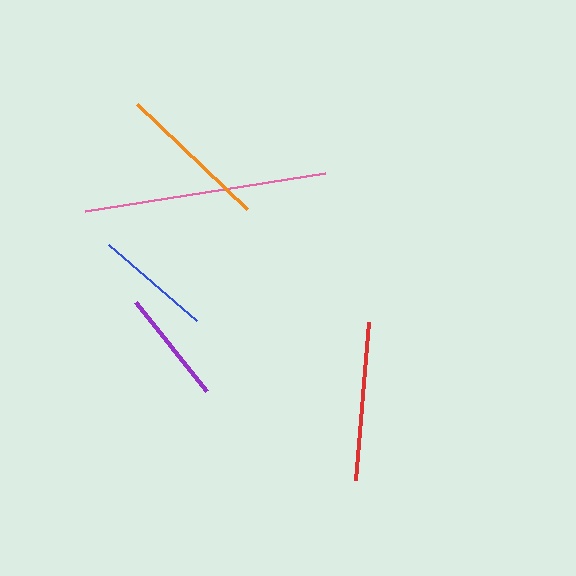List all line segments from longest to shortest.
From longest to shortest: pink, red, orange, blue, purple.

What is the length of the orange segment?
The orange segment is approximately 153 pixels long.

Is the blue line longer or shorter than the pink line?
The pink line is longer than the blue line.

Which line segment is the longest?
The pink line is the longest at approximately 243 pixels.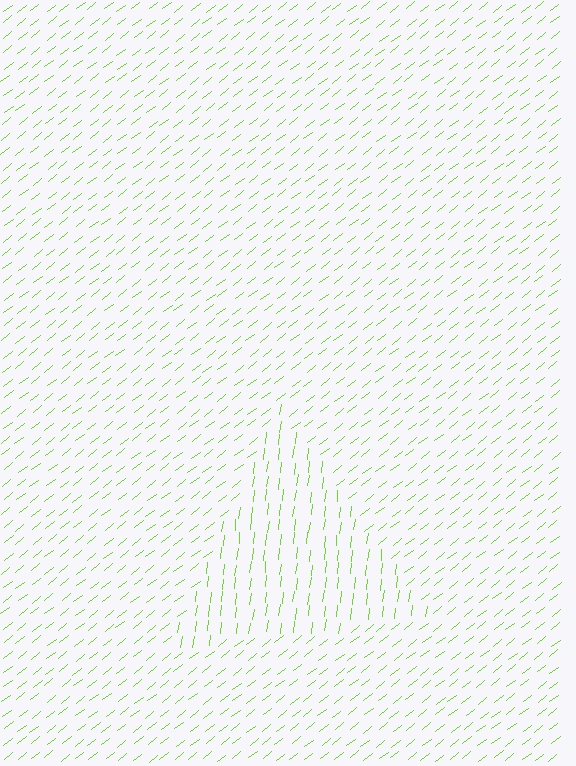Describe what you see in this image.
The image is filled with small lime line segments. A triangle region in the image has lines oriented differently from the surrounding lines, creating a visible texture boundary.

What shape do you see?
I see a triangle.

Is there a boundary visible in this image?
Yes, there is a texture boundary formed by a change in line orientation.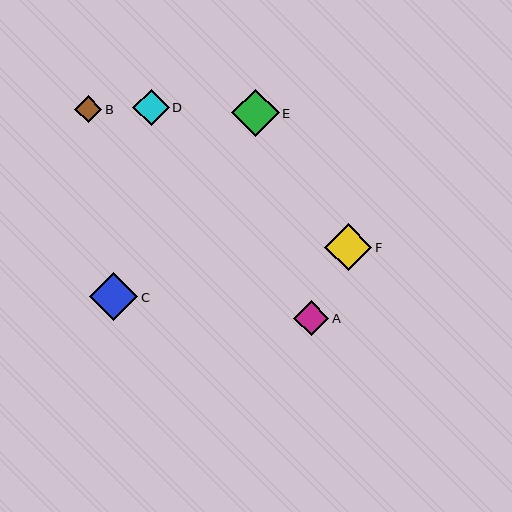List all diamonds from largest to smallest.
From largest to smallest: C, E, F, D, A, B.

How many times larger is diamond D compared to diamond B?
Diamond D is approximately 1.3 times the size of diamond B.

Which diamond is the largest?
Diamond C is the largest with a size of approximately 48 pixels.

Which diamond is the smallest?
Diamond B is the smallest with a size of approximately 27 pixels.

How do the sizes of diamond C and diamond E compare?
Diamond C and diamond E are approximately the same size.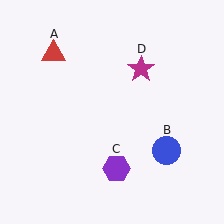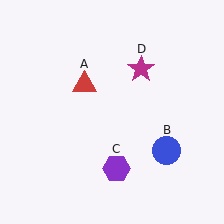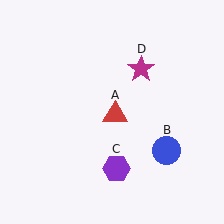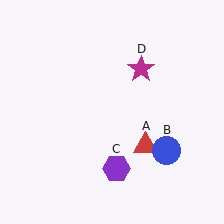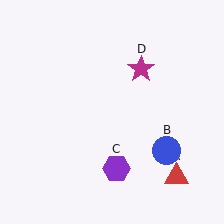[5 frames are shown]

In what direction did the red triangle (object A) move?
The red triangle (object A) moved down and to the right.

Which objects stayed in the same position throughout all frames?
Blue circle (object B) and purple hexagon (object C) and magenta star (object D) remained stationary.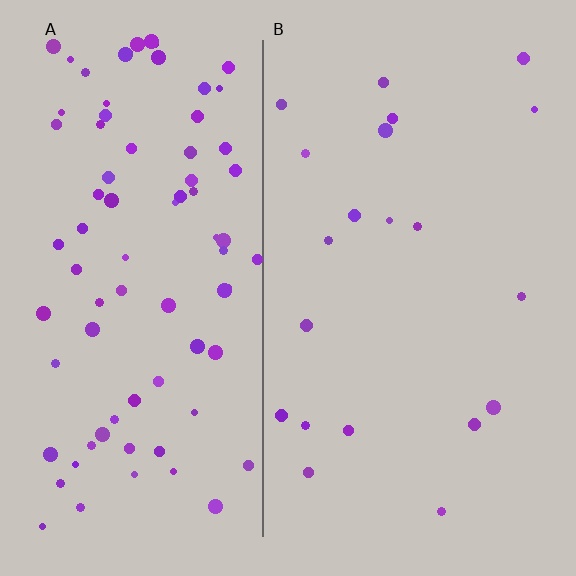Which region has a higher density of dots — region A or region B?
A (the left).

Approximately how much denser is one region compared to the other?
Approximately 3.9× — region A over region B.